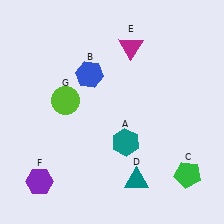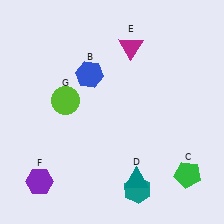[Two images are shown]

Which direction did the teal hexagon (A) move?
The teal hexagon (A) moved down.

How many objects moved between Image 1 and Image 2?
1 object moved between the two images.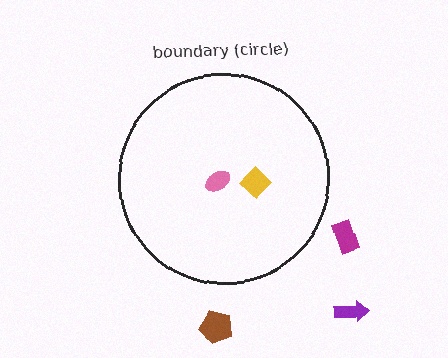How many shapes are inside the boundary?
2 inside, 3 outside.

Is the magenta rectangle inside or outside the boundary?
Outside.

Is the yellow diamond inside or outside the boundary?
Inside.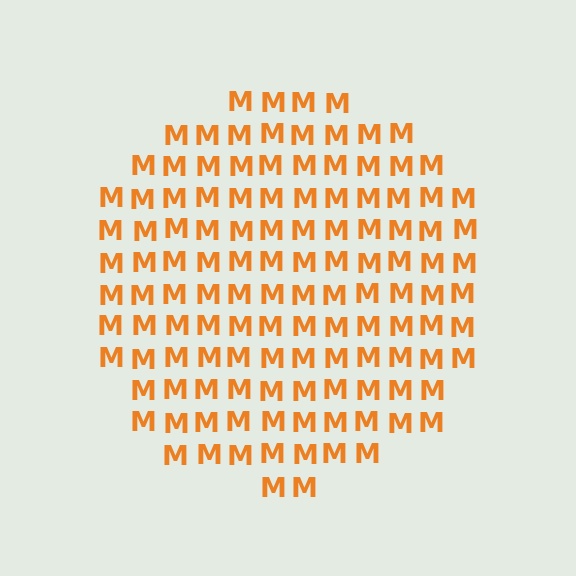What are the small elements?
The small elements are letter M's.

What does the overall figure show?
The overall figure shows a circle.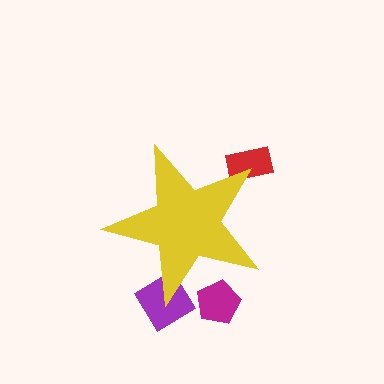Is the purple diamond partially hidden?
Yes, the purple diamond is partially hidden behind the yellow star.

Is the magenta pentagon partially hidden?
Yes, the magenta pentagon is partially hidden behind the yellow star.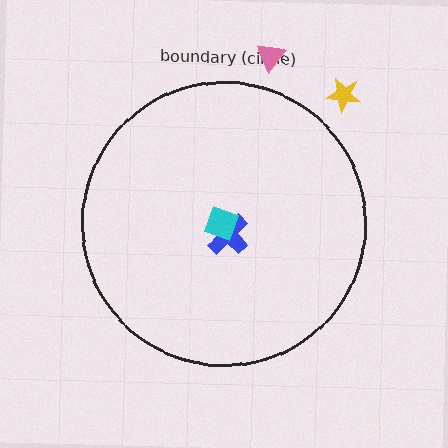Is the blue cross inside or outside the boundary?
Inside.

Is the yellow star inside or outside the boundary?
Outside.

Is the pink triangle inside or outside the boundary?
Outside.